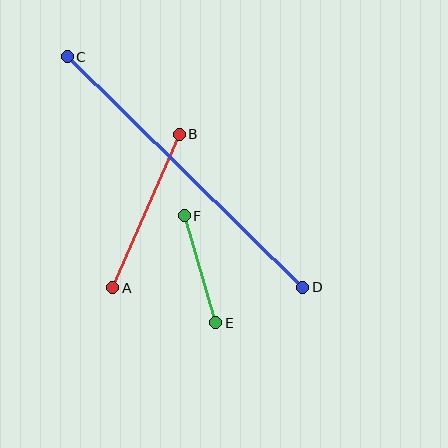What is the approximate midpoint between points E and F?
The midpoint is at approximately (200, 269) pixels.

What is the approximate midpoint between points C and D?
The midpoint is at approximately (185, 172) pixels.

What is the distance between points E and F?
The distance is approximately 111 pixels.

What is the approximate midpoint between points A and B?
The midpoint is at approximately (146, 211) pixels.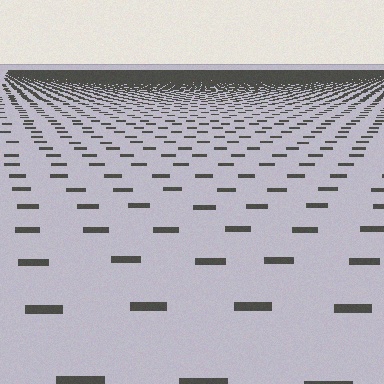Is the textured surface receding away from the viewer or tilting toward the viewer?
The surface is receding away from the viewer. Texture elements get smaller and denser toward the top.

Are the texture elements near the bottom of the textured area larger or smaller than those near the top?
Larger. Near the bottom, elements are closer to the viewer and appear at a bigger on-screen size.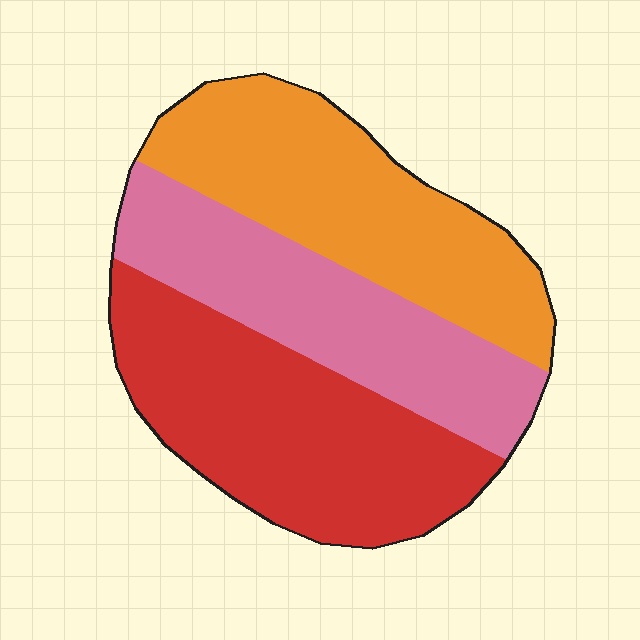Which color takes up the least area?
Pink, at roughly 30%.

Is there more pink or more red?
Red.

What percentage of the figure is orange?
Orange takes up between a quarter and a half of the figure.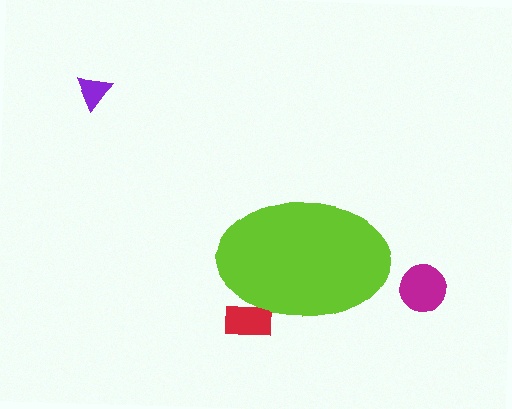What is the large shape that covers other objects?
A lime ellipse.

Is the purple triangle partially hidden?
No, the purple triangle is fully visible.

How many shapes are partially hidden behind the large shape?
1 shape is partially hidden.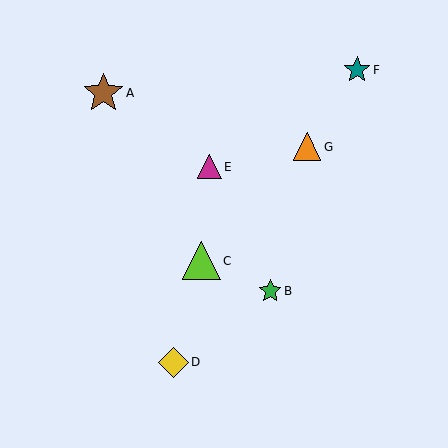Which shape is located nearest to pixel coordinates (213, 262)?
The lime triangle (labeled C) at (202, 261) is nearest to that location.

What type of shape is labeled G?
Shape G is an orange triangle.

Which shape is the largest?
The brown star (labeled A) is the largest.